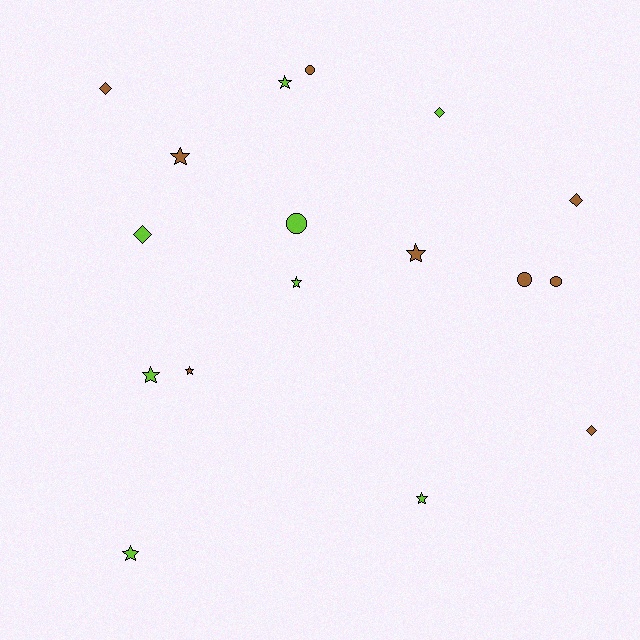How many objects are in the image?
There are 17 objects.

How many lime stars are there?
There are 5 lime stars.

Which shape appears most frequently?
Star, with 8 objects.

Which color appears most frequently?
Brown, with 9 objects.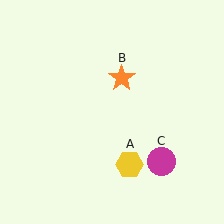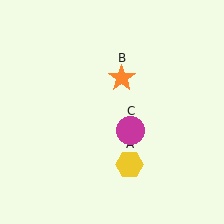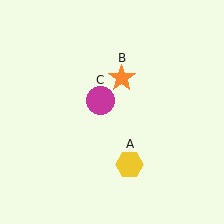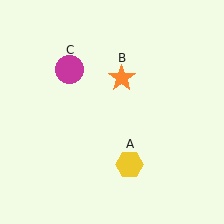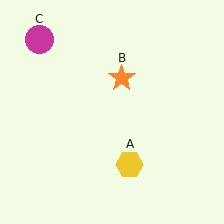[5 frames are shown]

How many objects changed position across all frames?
1 object changed position: magenta circle (object C).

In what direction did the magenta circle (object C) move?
The magenta circle (object C) moved up and to the left.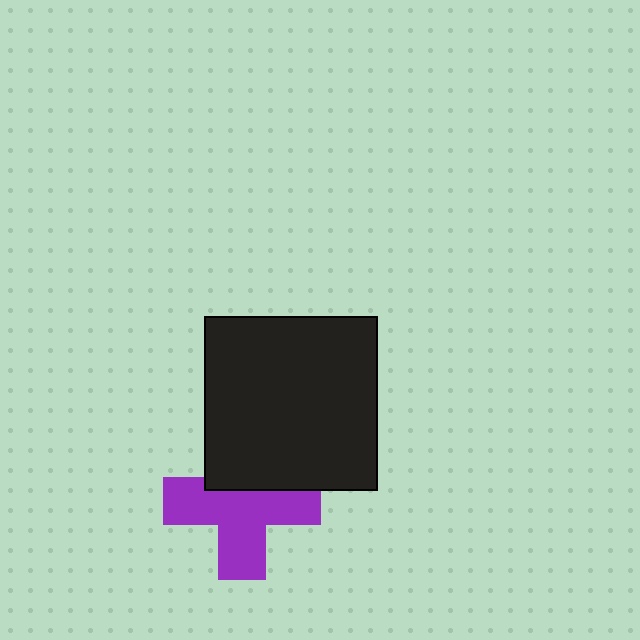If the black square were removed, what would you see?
You would see the complete purple cross.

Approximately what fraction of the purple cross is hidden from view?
Roughly 34% of the purple cross is hidden behind the black square.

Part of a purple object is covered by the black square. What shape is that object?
It is a cross.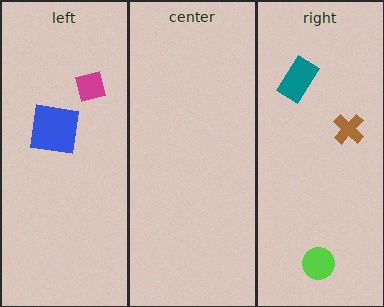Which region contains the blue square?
The left region.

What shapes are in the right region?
The teal rectangle, the brown cross, the lime circle.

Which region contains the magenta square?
The left region.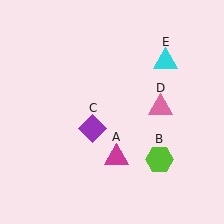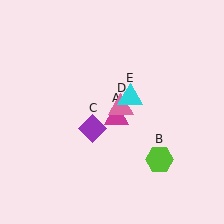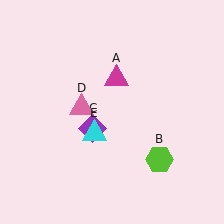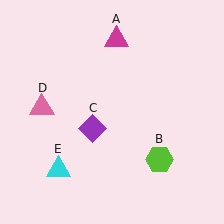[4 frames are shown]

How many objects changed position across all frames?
3 objects changed position: magenta triangle (object A), pink triangle (object D), cyan triangle (object E).